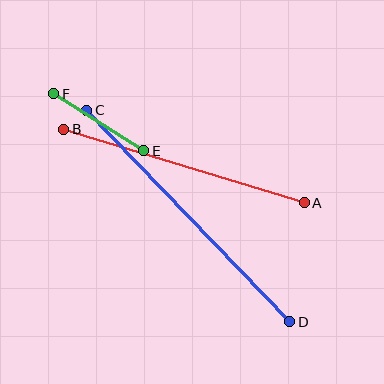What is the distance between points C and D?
The distance is approximately 293 pixels.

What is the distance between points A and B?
The distance is approximately 252 pixels.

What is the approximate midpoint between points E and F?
The midpoint is at approximately (99, 122) pixels.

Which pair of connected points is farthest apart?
Points C and D are farthest apart.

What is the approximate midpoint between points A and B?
The midpoint is at approximately (184, 166) pixels.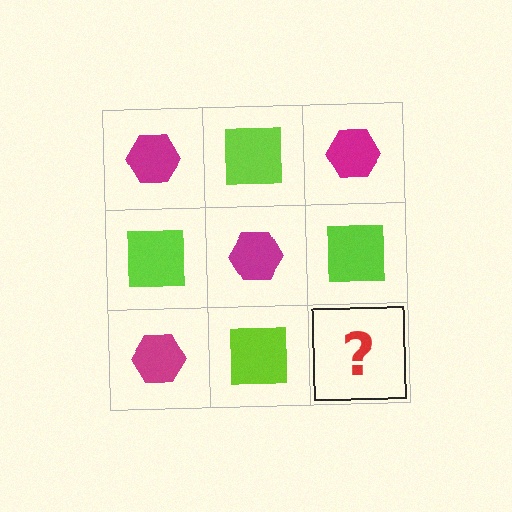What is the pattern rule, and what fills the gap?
The rule is that it alternates magenta hexagon and lime square in a checkerboard pattern. The gap should be filled with a magenta hexagon.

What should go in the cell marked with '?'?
The missing cell should contain a magenta hexagon.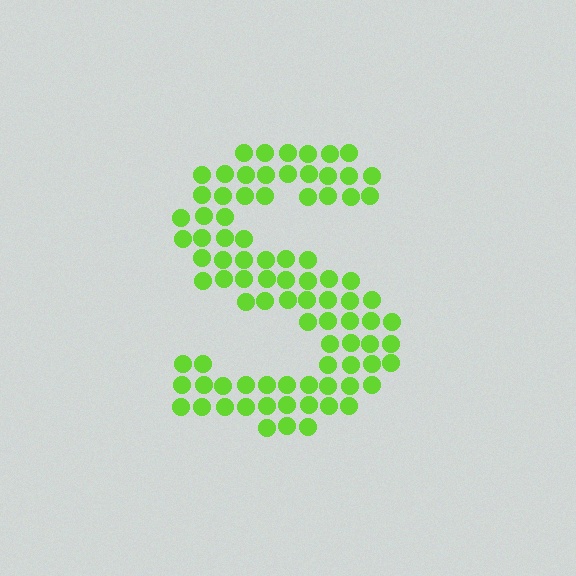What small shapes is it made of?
It is made of small circles.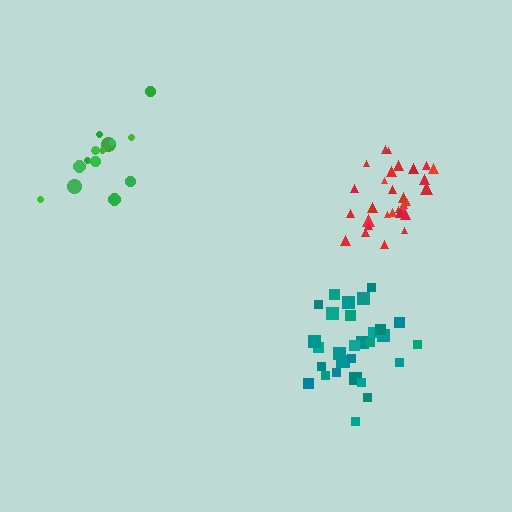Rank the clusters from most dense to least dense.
red, teal, green.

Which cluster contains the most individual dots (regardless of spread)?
Red (32).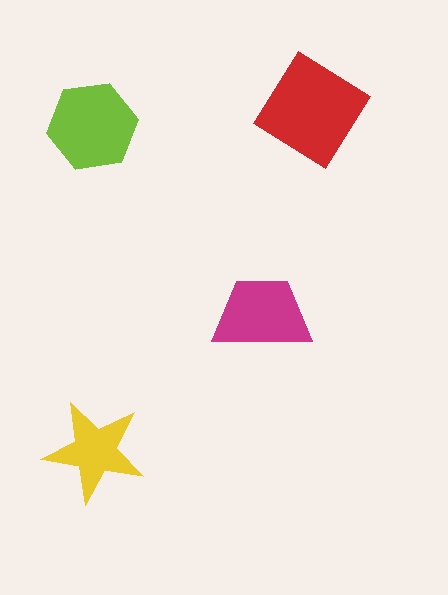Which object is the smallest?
The yellow star.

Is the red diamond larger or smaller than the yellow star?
Larger.